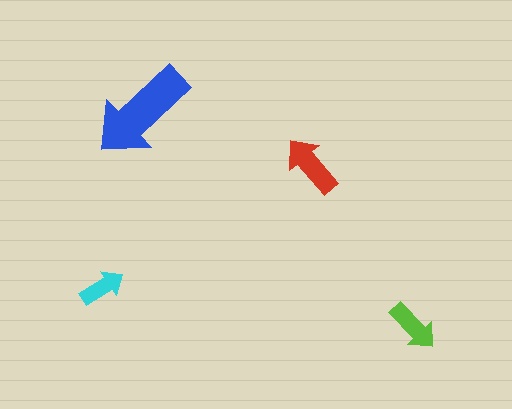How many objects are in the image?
There are 4 objects in the image.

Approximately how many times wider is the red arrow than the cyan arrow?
About 1.5 times wider.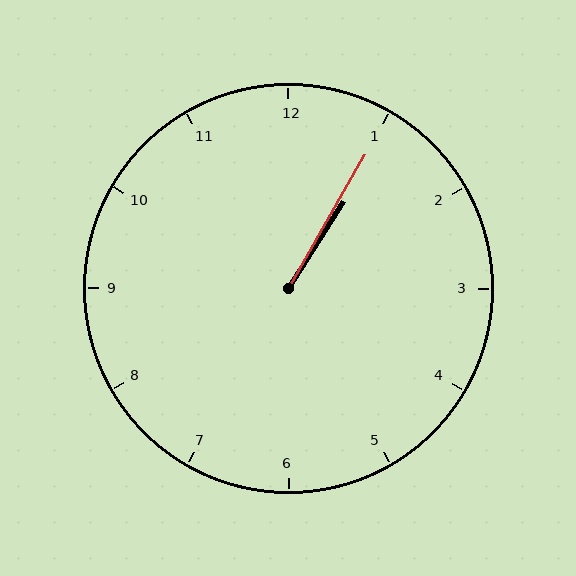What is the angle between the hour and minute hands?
Approximately 2 degrees.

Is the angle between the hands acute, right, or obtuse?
It is acute.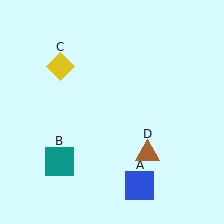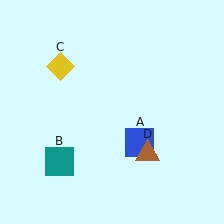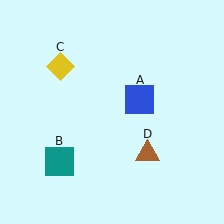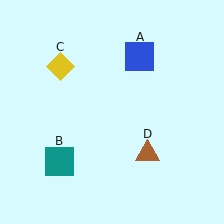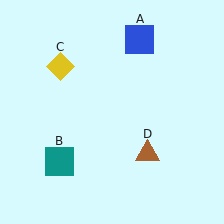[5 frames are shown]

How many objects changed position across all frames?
1 object changed position: blue square (object A).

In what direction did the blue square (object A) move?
The blue square (object A) moved up.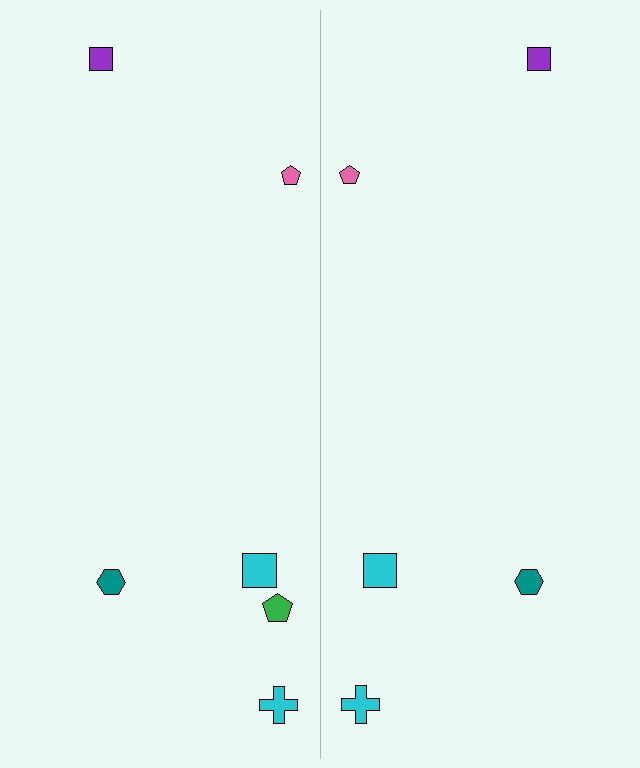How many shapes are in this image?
There are 11 shapes in this image.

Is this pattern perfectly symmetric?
No, the pattern is not perfectly symmetric. A green pentagon is missing from the right side.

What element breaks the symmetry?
A green pentagon is missing from the right side.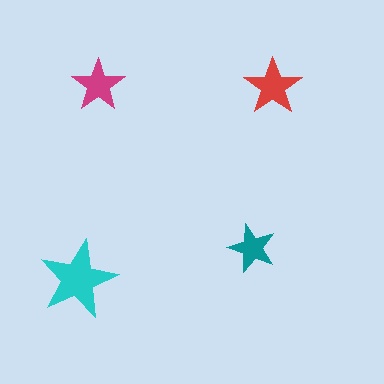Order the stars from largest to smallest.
the cyan one, the red one, the magenta one, the teal one.